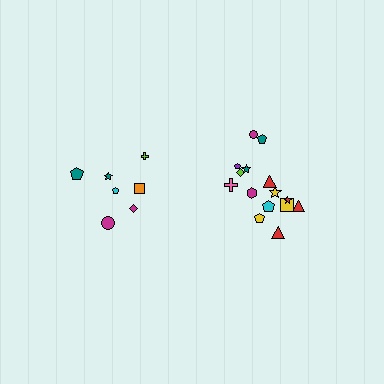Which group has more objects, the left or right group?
The right group.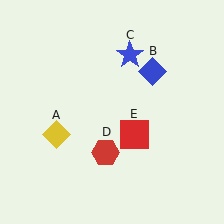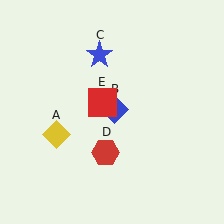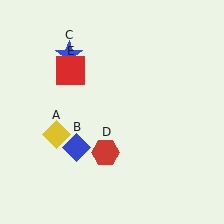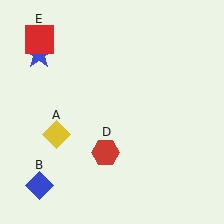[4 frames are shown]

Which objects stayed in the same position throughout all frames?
Yellow diamond (object A) and red hexagon (object D) remained stationary.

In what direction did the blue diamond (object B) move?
The blue diamond (object B) moved down and to the left.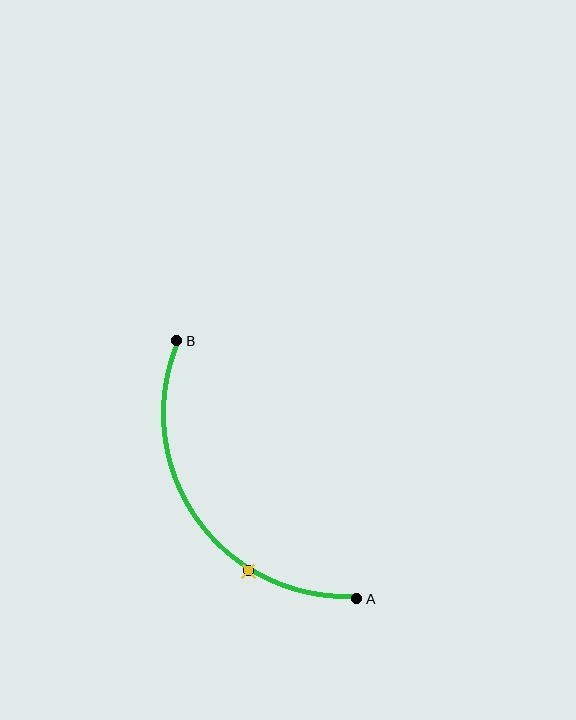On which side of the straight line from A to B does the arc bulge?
The arc bulges below and to the left of the straight line connecting A and B.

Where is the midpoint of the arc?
The arc midpoint is the point on the curve farthest from the straight line joining A and B. It sits below and to the left of that line.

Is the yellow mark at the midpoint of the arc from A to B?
No. The yellow mark lies on the arc but is closer to endpoint A. The arc midpoint would be at the point on the curve equidistant along the arc from both A and B.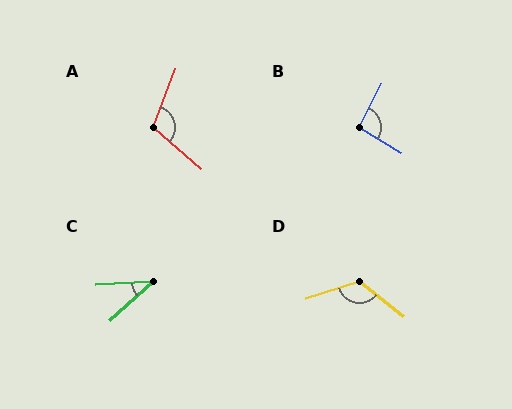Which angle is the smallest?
C, at approximately 38 degrees.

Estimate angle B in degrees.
Approximately 94 degrees.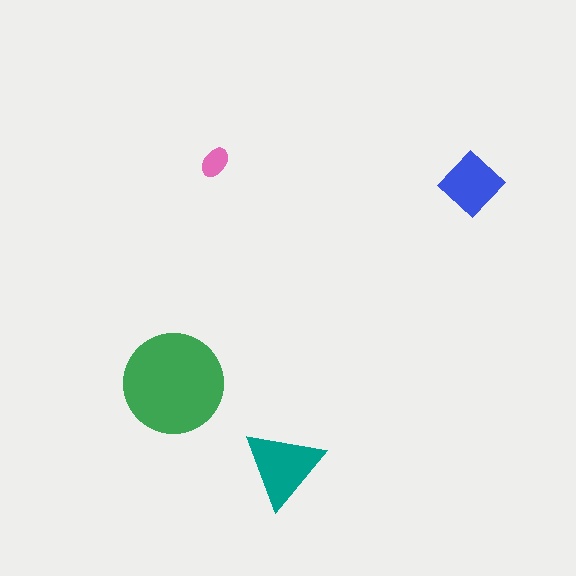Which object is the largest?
The green circle.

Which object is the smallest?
The pink ellipse.